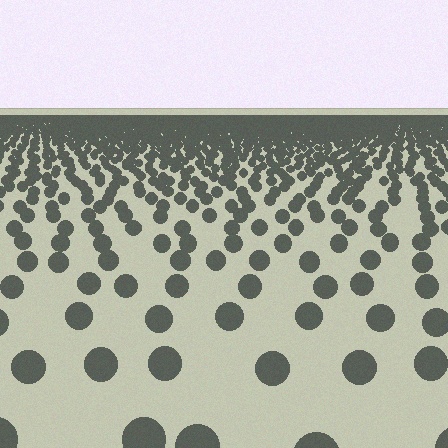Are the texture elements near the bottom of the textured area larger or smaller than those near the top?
Larger. Near the bottom, elements are closer to the viewer and appear at a bigger on-screen size.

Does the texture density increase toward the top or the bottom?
Density increases toward the top.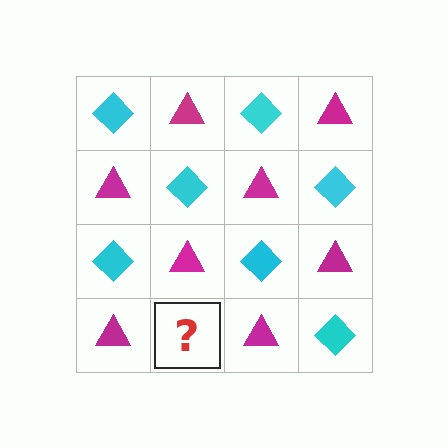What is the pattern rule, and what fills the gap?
The rule is that it alternates cyan diamond and magenta triangle in a checkerboard pattern. The gap should be filled with a cyan diamond.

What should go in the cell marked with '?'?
The missing cell should contain a cyan diamond.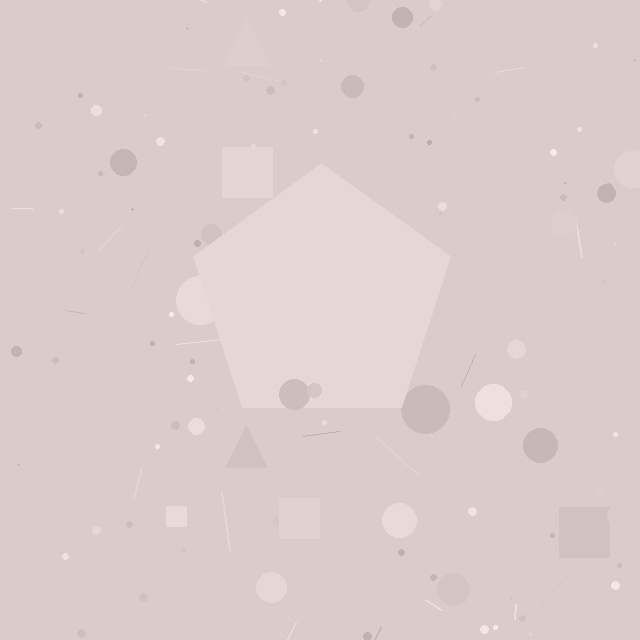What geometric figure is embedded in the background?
A pentagon is embedded in the background.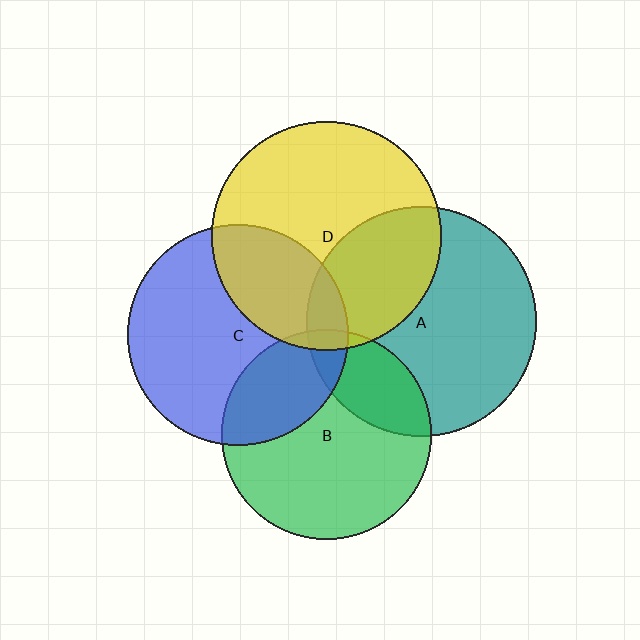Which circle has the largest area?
Circle A (teal).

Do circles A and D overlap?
Yes.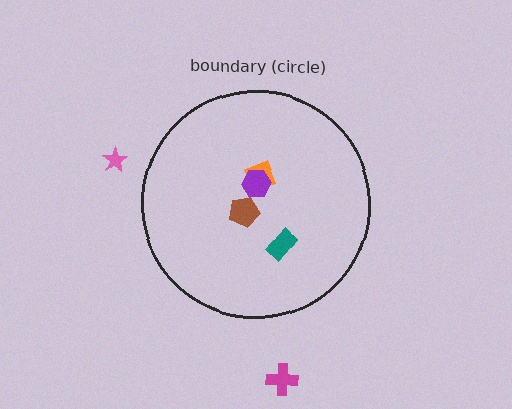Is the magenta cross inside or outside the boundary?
Outside.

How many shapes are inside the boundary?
4 inside, 2 outside.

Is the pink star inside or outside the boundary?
Outside.